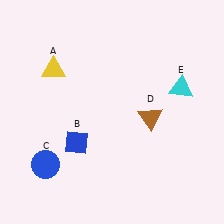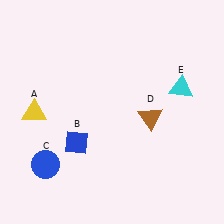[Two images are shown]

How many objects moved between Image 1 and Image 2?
1 object moved between the two images.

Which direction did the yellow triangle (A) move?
The yellow triangle (A) moved down.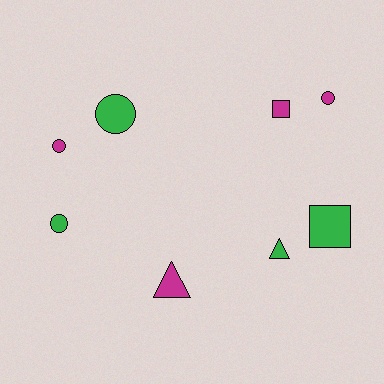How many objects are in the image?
There are 8 objects.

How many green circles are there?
There are 2 green circles.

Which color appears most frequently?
Green, with 4 objects.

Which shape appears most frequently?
Circle, with 4 objects.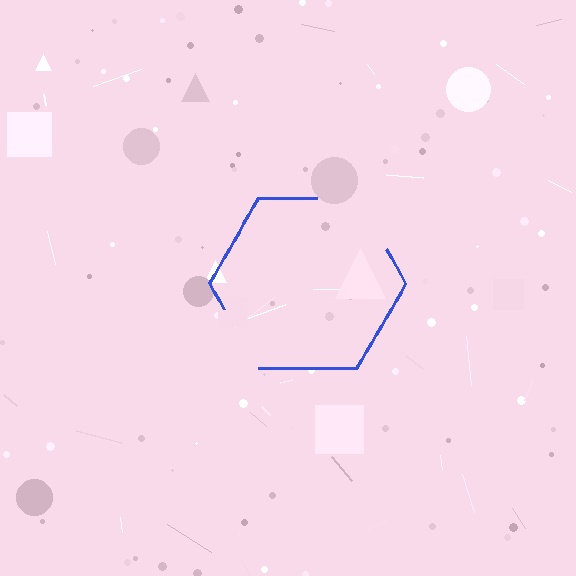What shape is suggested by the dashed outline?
The dashed outline suggests a hexagon.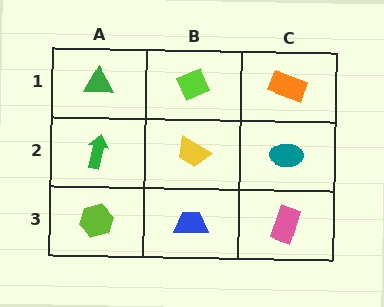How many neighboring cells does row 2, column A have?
3.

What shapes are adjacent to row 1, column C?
A teal ellipse (row 2, column C), a lime diamond (row 1, column B).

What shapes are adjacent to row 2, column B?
A lime diamond (row 1, column B), a blue trapezoid (row 3, column B), a green arrow (row 2, column A), a teal ellipse (row 2, column C).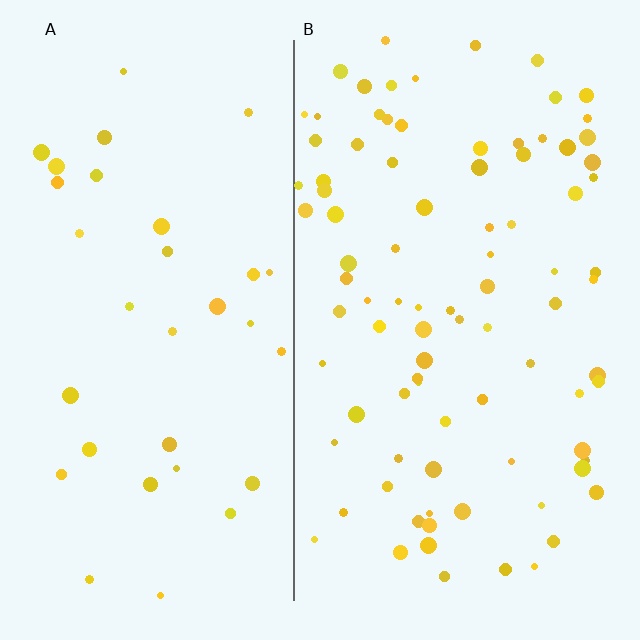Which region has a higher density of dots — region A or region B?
B (the right).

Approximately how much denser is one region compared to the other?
Approximately 2.7× — region B over region A.